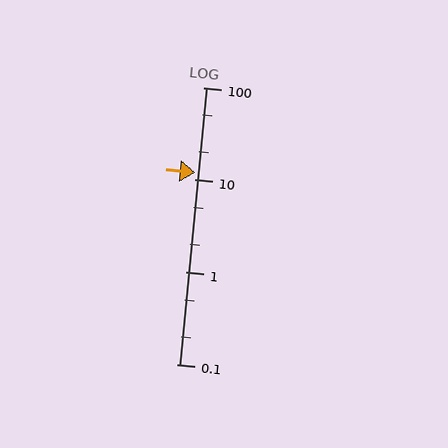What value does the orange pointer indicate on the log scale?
The pointer indicates approximately 12.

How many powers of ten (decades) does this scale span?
The scale spans 3 decades, from 0.1 to 100.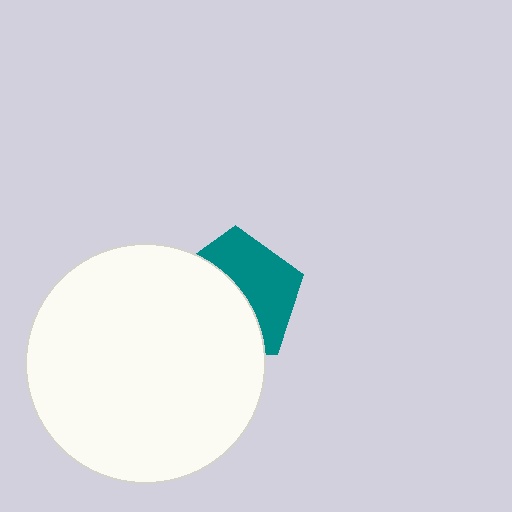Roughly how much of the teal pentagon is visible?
About half of it is visible (roughly 47%).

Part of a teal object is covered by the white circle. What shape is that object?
It is a pentagon.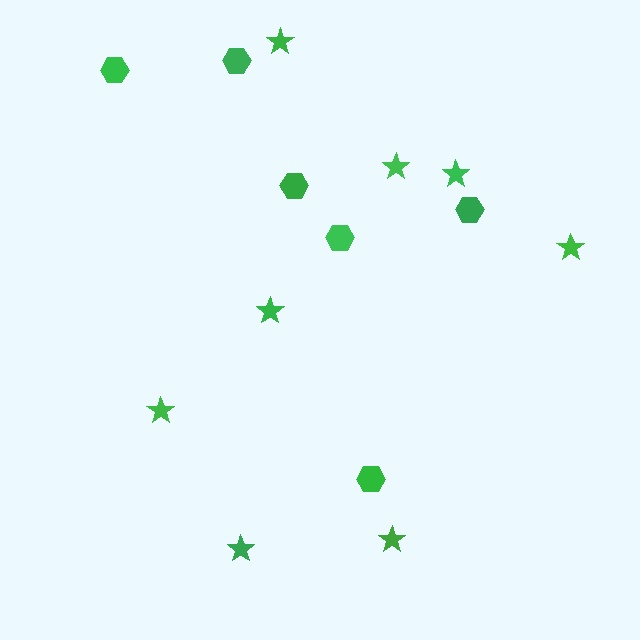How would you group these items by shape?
There are 2 groups: one group of stars (8) and one group of hexagons (6).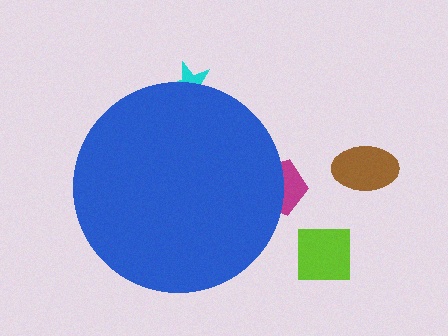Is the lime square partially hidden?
No, the lime square is fully visible.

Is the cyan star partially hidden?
Yes, the cyan star is partially hidden behind the blue circle.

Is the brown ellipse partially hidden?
No, the brown ellipse is fully visible.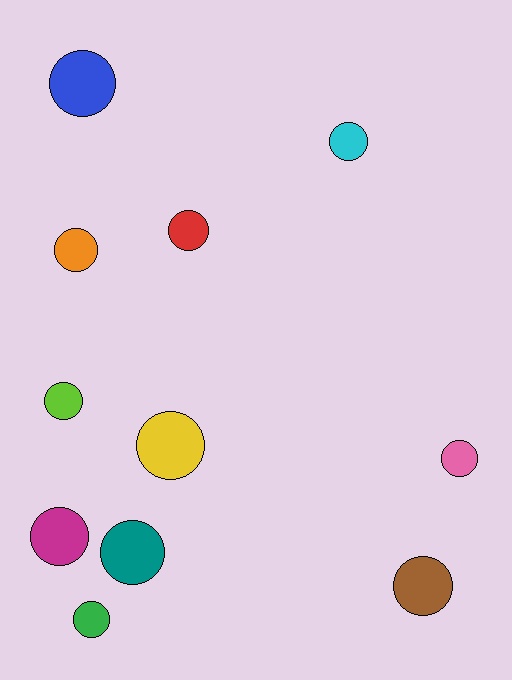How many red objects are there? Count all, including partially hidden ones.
There is 1 red object.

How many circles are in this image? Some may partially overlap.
There are 11 circles.